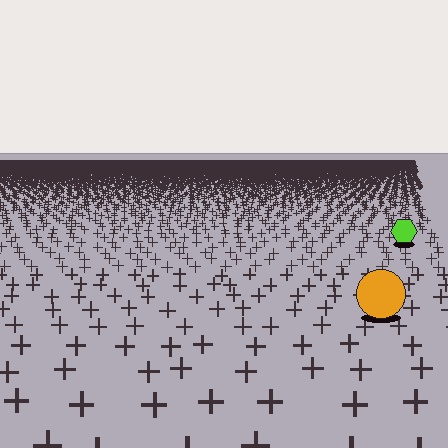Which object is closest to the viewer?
The orange circle is closest. The texture marks near it are larger and more spread out.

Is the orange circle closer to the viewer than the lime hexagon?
Yes. The orange circle is closer — you can tell from the texture gradient: the ground texture is coarser near it.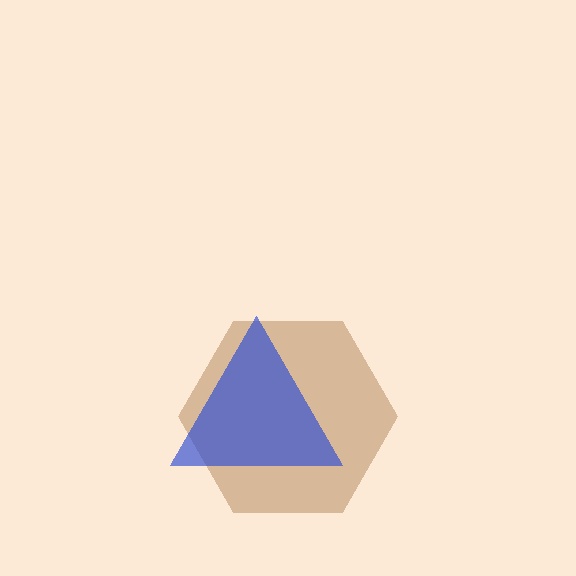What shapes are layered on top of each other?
The layered shapes are: a brown hexagon, a blue triangle.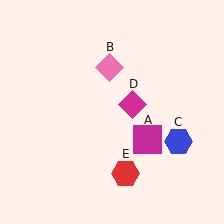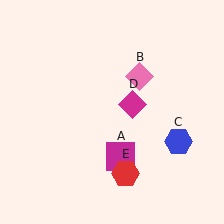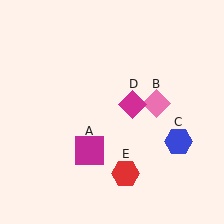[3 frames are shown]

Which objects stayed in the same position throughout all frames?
Blue hexagon (object C) and magenta diamond (object D) and red hexagon (object E) remained stationary.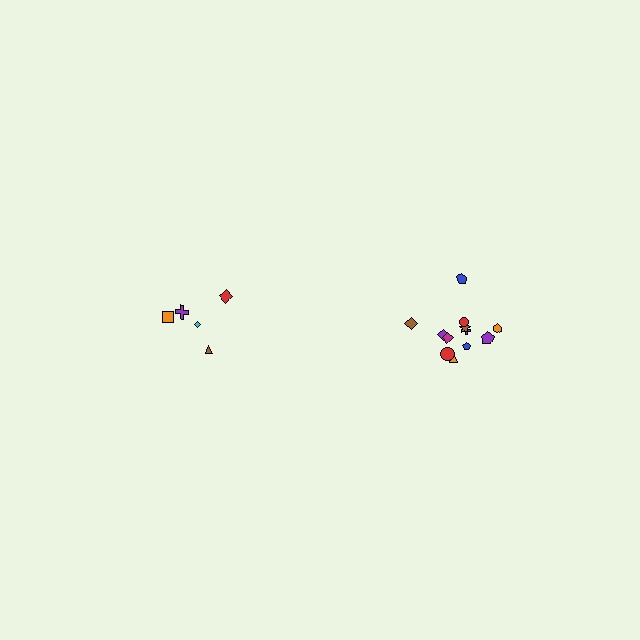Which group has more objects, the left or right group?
The right group.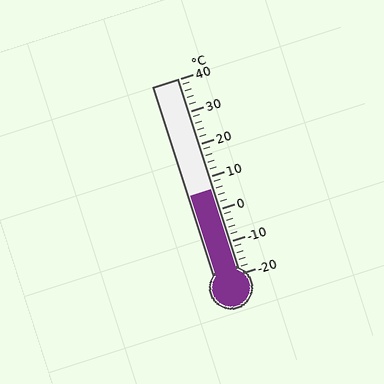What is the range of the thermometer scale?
The thermometer scale ranges from -20°C to 40°C.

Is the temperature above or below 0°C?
The temperature is above 0°C.